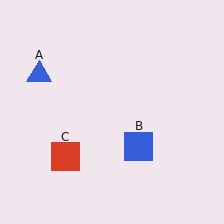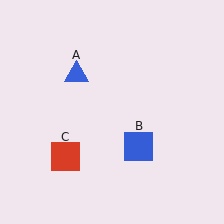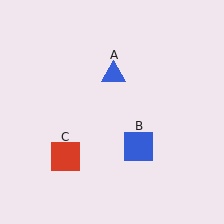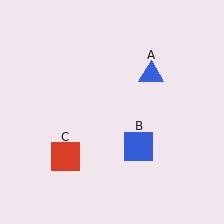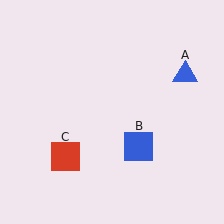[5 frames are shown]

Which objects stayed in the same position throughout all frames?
Blue square (object B) and red square (object C) remained stationary.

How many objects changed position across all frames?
1 object changed position: blue triangle (object A).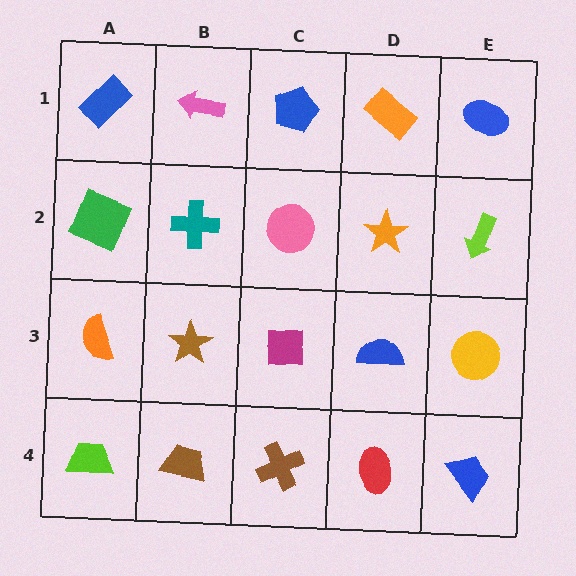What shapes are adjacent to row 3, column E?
A lime arrow (row 2, column E), a blue trapezoid (row 4, column E), a blue semicircle (row 3, column D).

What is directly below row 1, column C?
A pink circle.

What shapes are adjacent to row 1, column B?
A teal cross (row 2, column B), a blue rectangle (row 1, column A), a blue pentagon (row 1, column C).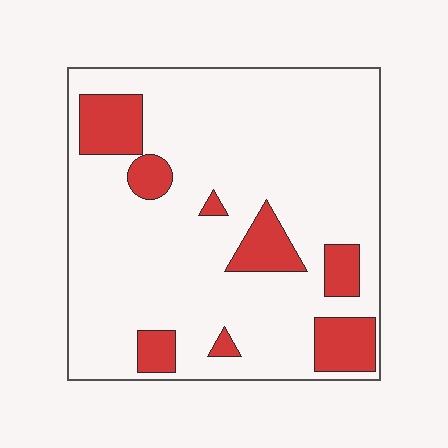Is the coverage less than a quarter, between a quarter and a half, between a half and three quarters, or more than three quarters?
Less than a quarter.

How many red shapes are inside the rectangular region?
8.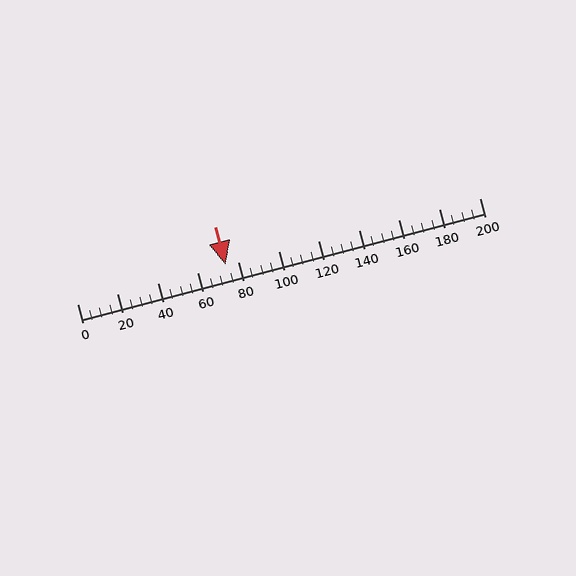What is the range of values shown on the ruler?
The ruler shows values from 0 to 200.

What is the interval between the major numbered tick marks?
The major tick marks are spaced 20 units apart.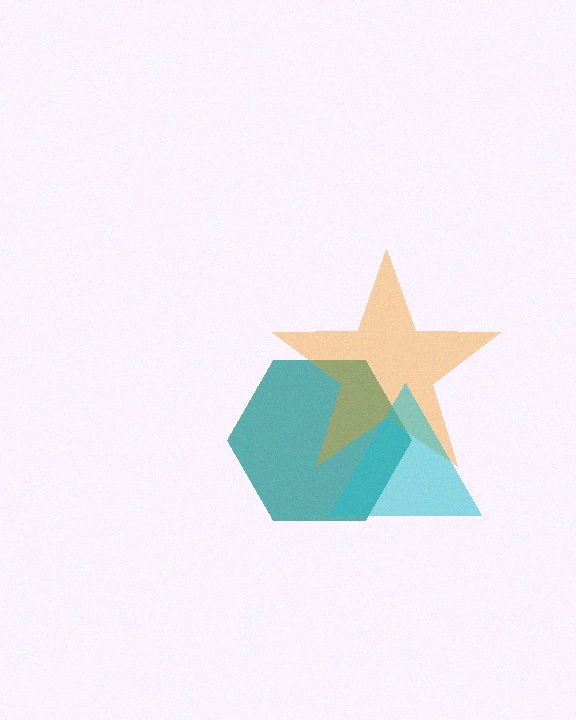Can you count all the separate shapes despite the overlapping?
Yes, there are 3 separate shapes.